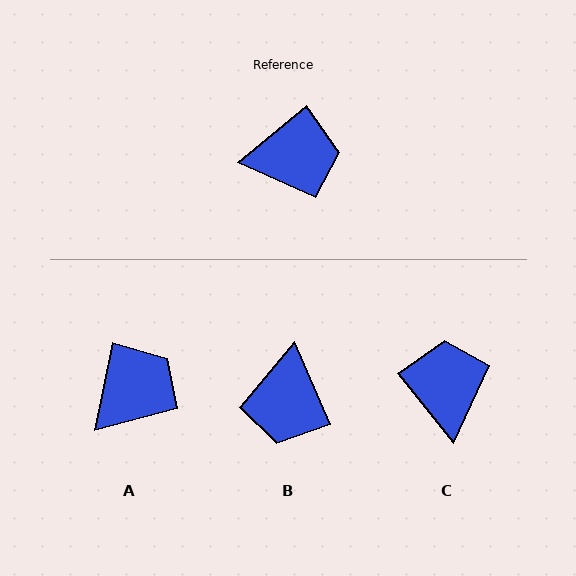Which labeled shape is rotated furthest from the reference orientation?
B, about 106 degrees away.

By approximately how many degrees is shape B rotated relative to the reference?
Approximately 106 degrees clockwise.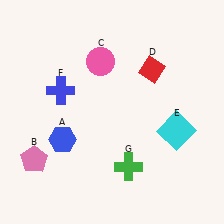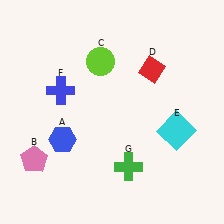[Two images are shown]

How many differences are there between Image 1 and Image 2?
There is 1 difference between the two images.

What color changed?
The circle (C) changed from pink in Image 1 to lime in Image 2.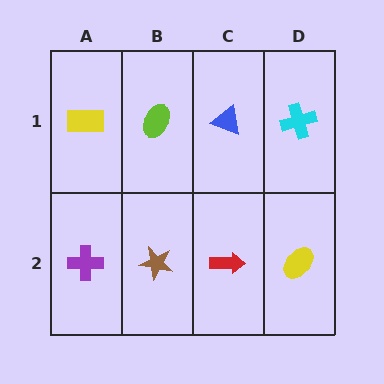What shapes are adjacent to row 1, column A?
A purple cross (row 2, column A), a lime ellipse (row 1, column B).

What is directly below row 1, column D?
A yellow ellipse.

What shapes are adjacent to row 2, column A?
A yellow rectangle (row 1, column A), a brown star (row 2, column B).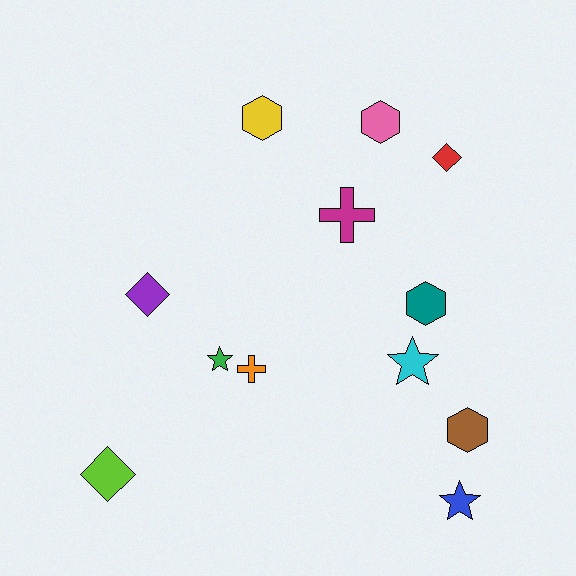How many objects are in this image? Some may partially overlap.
There are 12 objects.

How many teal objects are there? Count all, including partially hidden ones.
There is 1 teal object.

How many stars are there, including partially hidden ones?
There are 3 stars.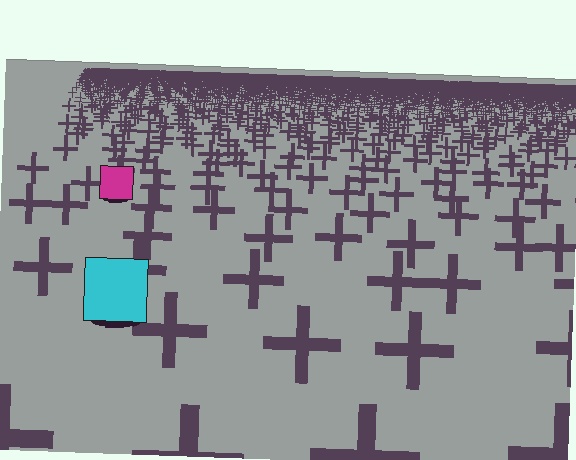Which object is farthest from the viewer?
The magenta square is farthest from the viewer. It appears smaller and the ground texture around it is denser.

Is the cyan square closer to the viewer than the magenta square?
Yes. The cyan square is closer — you can tell from the texture gradient: the ground texture is coarser near it.